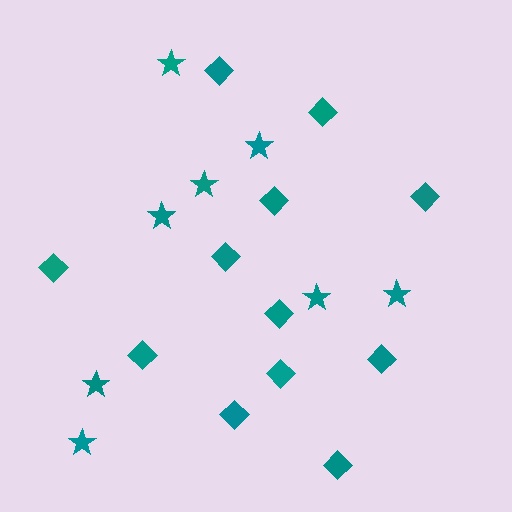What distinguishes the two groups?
There are 2 groups: one group of stars (8) and one group of diamonds (12).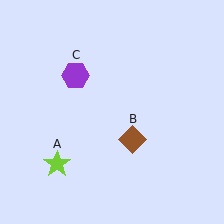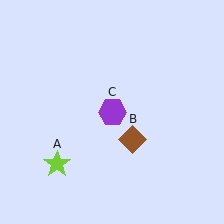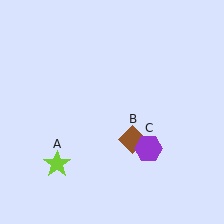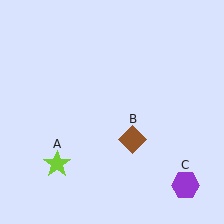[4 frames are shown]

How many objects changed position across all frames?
1 object changed position: purple hexagon (object C).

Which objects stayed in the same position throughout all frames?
Lime star (object A) and brown diamond (object B) remained stationary.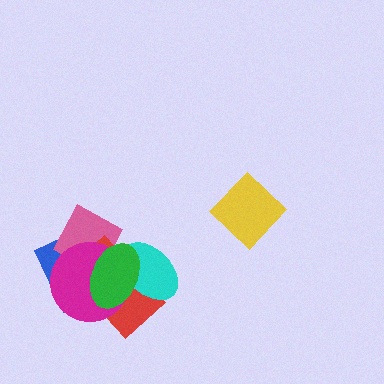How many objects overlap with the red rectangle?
5 objects overlap with the red rectangle.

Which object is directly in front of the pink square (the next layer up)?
The red rectangle is directly in front of the pink square.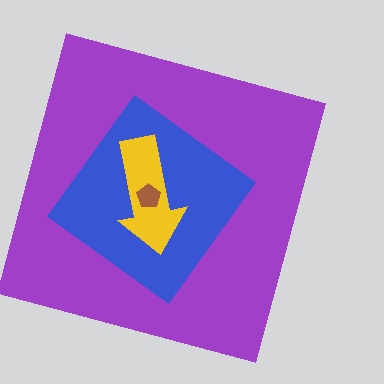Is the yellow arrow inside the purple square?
Yes.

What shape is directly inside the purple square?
The blue diamond.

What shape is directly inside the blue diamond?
The yellow arrow.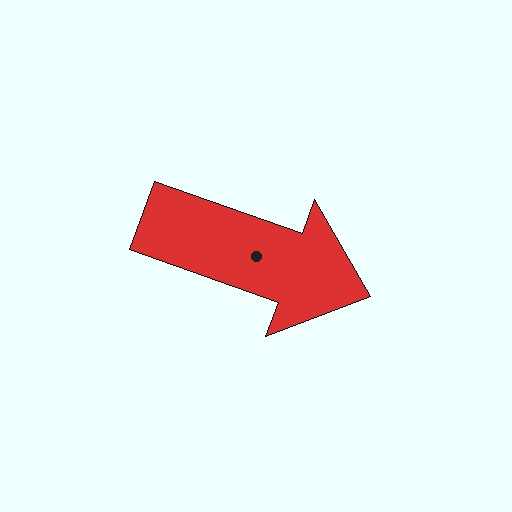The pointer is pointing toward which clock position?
Roughly 4 o'clock.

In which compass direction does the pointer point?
East.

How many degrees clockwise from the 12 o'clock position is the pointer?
Approximately 110 degrees.